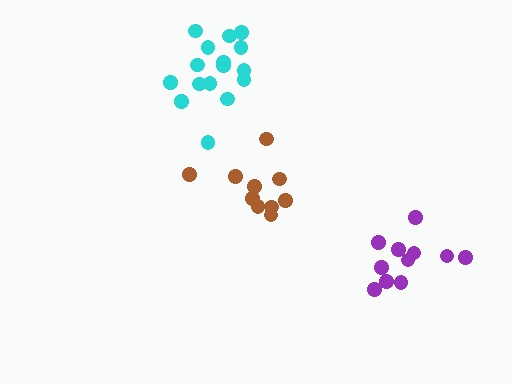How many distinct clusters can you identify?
There are 3 distinct clusters.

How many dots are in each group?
Group 1: 10 dots, Group 2: 11 dots, Group 3: 16 dots (37 total).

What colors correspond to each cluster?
The clusters are colored: brown, purple, cyan.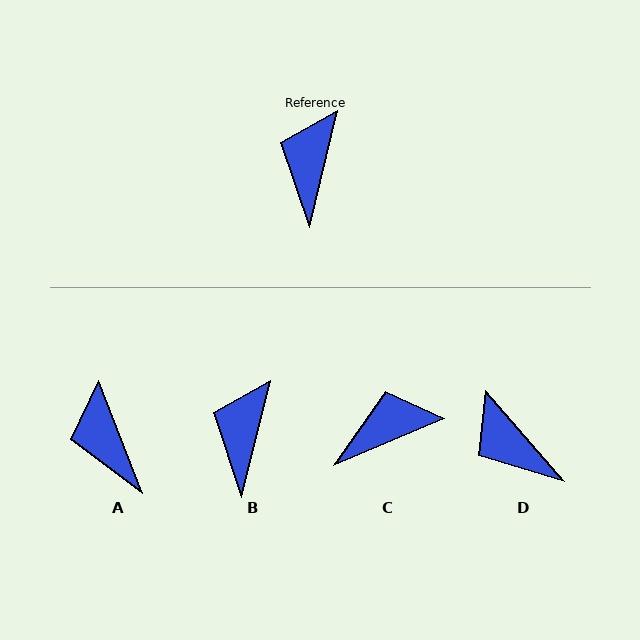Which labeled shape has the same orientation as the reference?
B.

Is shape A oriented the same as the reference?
No, it is off by about 35 degrees.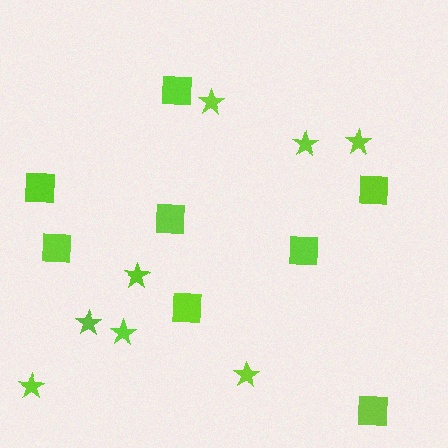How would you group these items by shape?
There are 2 groups: one group of stars (8) and one group of squares (8).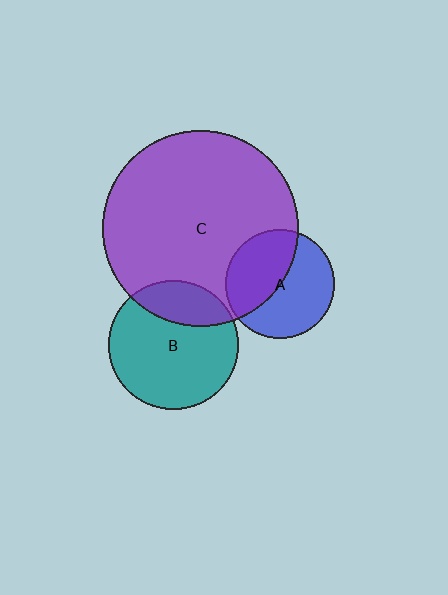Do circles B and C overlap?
Yes.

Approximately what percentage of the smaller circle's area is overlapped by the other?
Approximately 25%.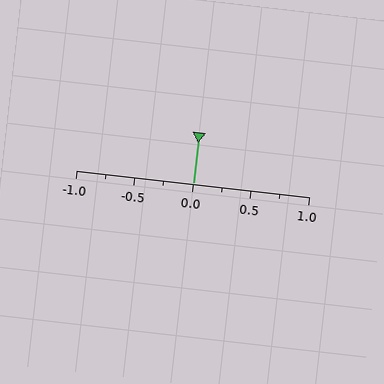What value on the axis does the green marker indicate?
The marker indicates approximately 0.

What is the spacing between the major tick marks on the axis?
The major ticks are spaced 0.5 apart.